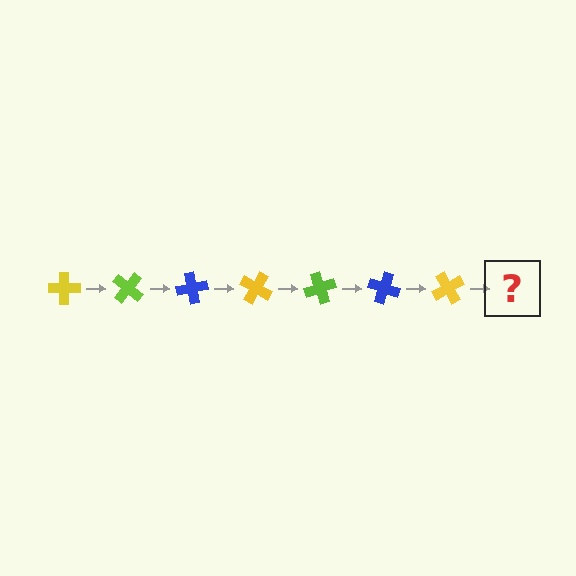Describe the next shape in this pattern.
It should be a lime cross, rotated 280 degrees from the start.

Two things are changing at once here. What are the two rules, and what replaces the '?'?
The two rules are that it rotates 40 degrees each step and the color cycles through yellow, lime, and blue. The '?' should be a lime cross, rotated 280 degrees from the start.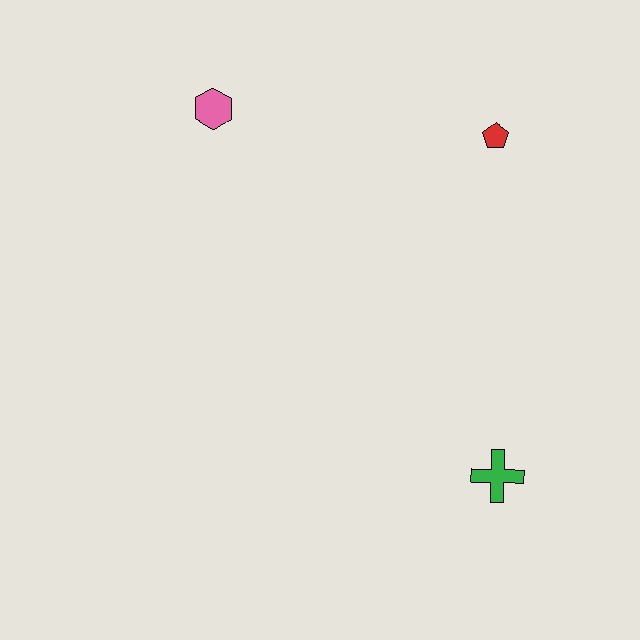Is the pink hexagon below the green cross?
No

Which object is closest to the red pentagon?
The pink hexagon is closest to the red pentagon.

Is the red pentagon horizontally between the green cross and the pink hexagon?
Yes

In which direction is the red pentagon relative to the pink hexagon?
The red pentagon is to the right of the pink hexagon.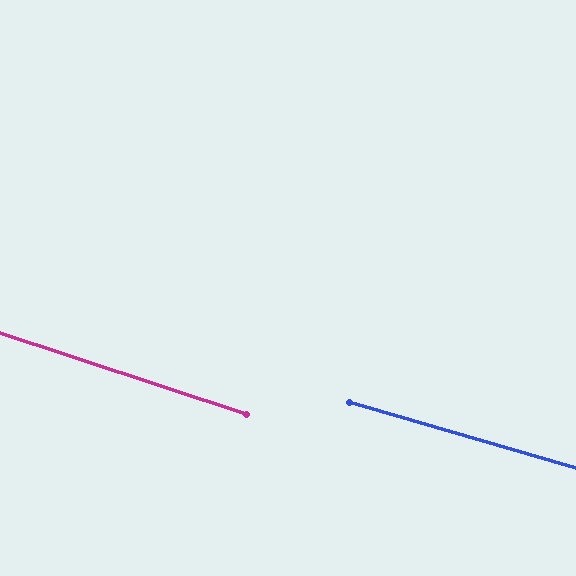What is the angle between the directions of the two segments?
Approximately 2 degrees.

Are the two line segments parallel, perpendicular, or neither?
Parallel — their directions differ by only 1.9°.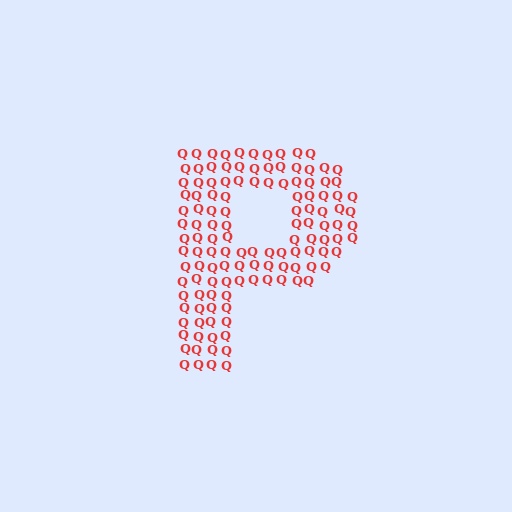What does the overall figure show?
The overall figure shows the letter P.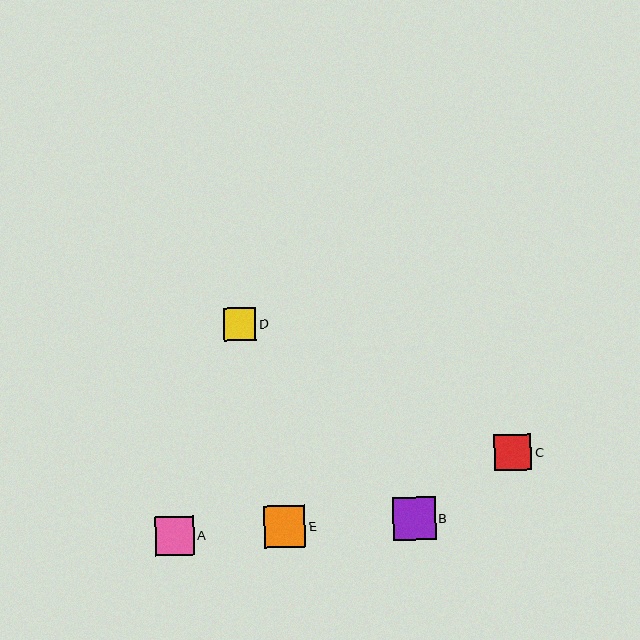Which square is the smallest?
Square D is the smallest with a size of approximately 33 pixels.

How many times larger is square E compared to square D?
Square E is approximately 1.3 times the size of square D.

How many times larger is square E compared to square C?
Square E is approximately 1.1 times the size of square C.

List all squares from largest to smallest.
From largest to smallest: B, E, A, C, D.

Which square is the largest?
Square B is the largest with a size of approximately 43 pixels.